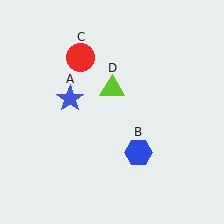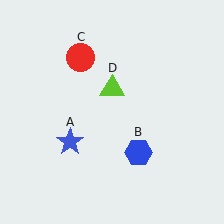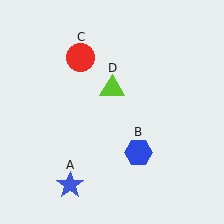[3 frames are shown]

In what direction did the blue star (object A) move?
The blue star (object A) moved down.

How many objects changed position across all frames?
1 object changed position: blue star (object A).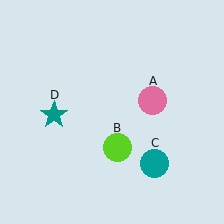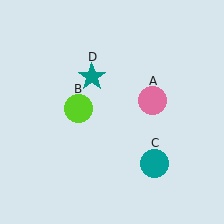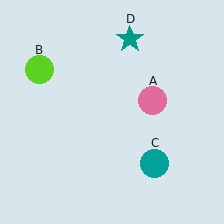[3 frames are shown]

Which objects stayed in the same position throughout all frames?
Pink circle (object A) and teal circle (object C) remained stationary.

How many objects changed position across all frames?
2 objects changed position: lime circle (object B), teal star (object D).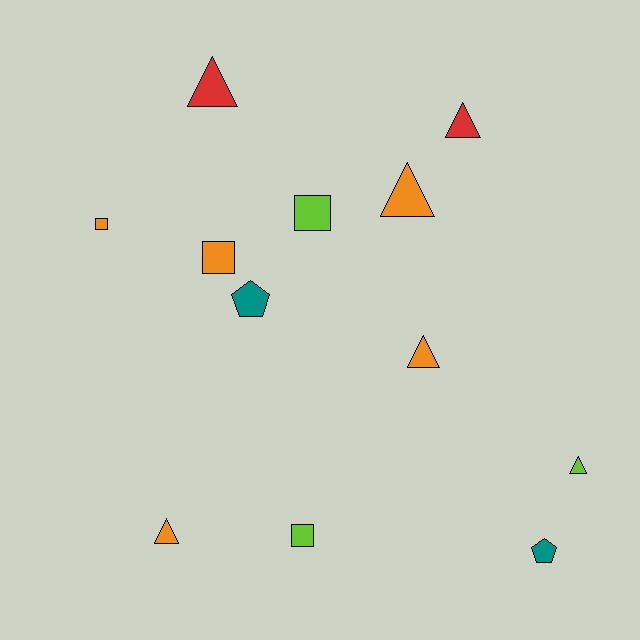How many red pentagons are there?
There are no red pentagons.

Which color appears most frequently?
Orange, with 5 objects.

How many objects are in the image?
There are 12 objects.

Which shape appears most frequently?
Triangle, with 6 objects.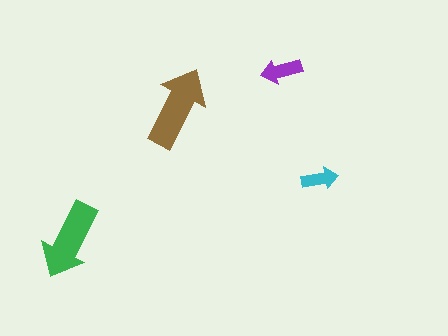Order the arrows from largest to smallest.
the brown one, the green one, the purple one, the cyan one.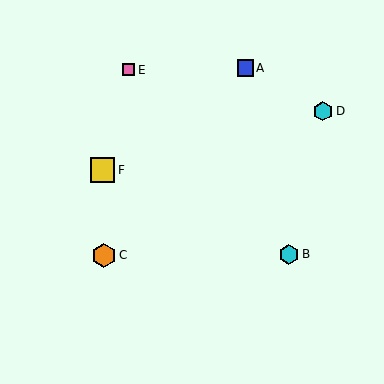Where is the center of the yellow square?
The center of the yellow square is at (102, 170).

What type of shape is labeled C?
Shape C is an orange hexagon.